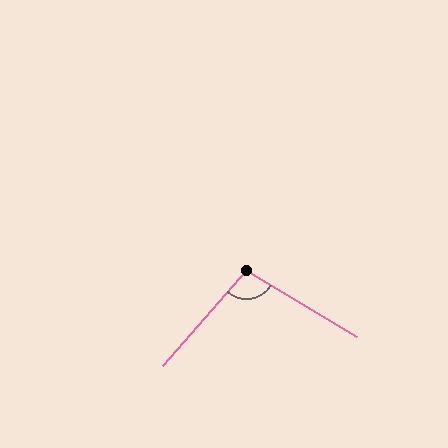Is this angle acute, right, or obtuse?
It is obtuse.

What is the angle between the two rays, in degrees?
Approximately 100 degrees.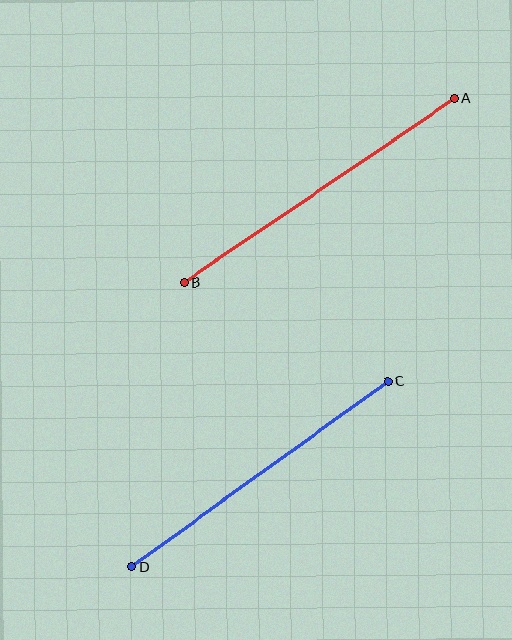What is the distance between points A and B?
The distance is approximately 327 pixels.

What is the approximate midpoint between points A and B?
The midpoint is at approximately (319, 190) pixels.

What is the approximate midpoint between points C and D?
The midpoint is at approximately (260, 474) pixels.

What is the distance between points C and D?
The distance is approximately 316 pixels.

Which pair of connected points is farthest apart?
Points A and B are farthest apart.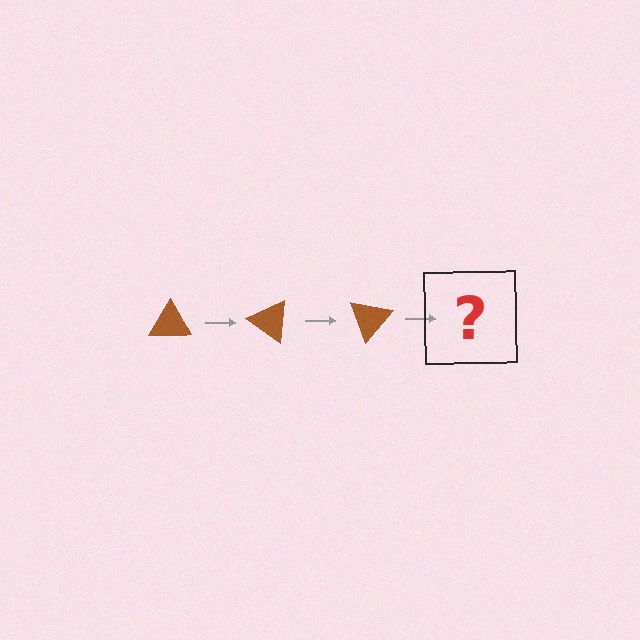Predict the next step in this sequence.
The next step is a brown triangle rotated 105 degrees.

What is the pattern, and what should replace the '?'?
The pattern is that the triangle rotates 35 degrees each step. The '?' should be a brown triangle rotated 105 degrees.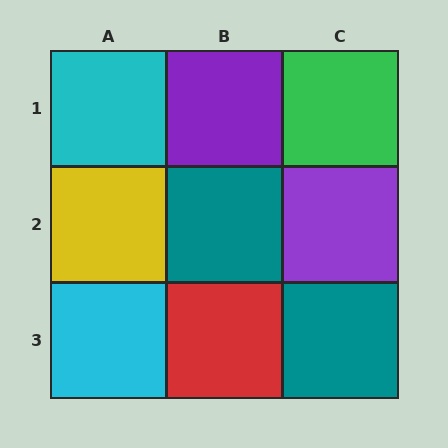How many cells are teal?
2 cells are teal.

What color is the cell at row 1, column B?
Purple.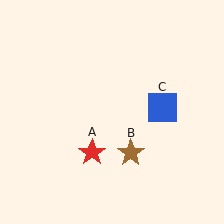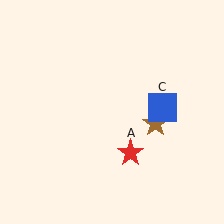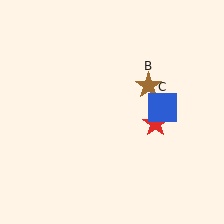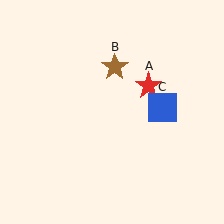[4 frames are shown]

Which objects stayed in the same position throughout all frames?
Blue square (object C) remained stationary.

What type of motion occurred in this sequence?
The red star (object A), brown star (object B) rotated counterclockwise around the center of the scene.